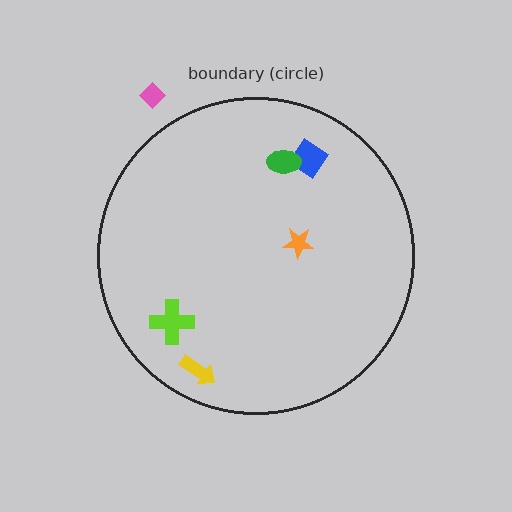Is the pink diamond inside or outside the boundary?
Outside.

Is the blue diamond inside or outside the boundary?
Inside.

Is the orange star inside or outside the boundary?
Inside.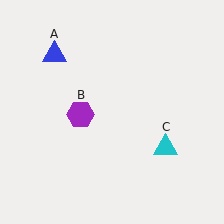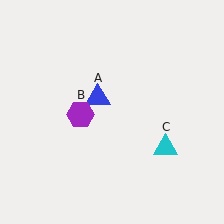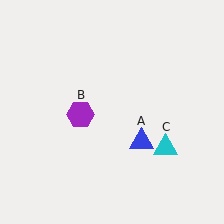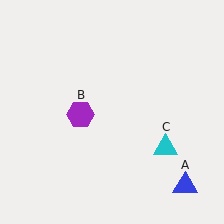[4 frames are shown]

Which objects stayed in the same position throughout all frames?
Purple hexagon (object B) and cyan triangle (object C) remained stationary.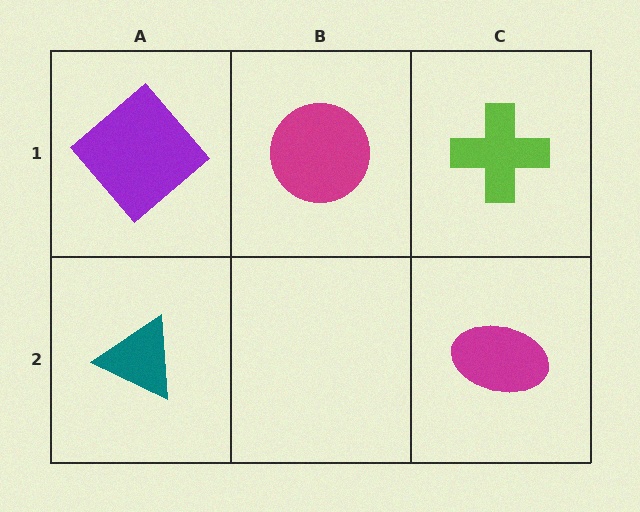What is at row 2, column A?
A teal triangle.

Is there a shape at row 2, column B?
No, that cell is empty.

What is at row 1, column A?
A purple diamond.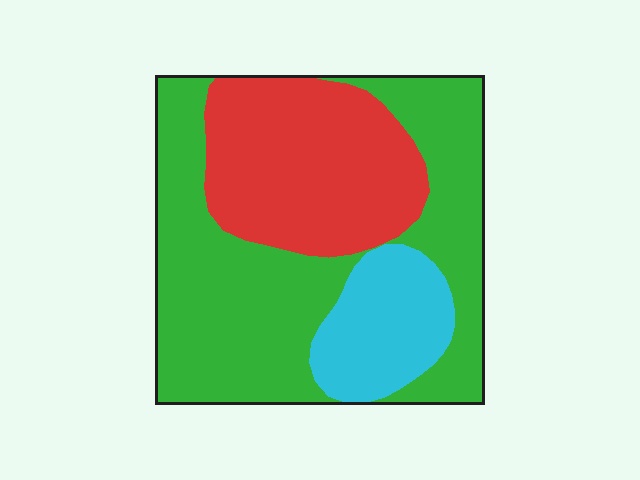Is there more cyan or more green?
Green.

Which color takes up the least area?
Cyan, at roughly 15%.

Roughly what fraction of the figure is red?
Red takes up between a sixth and a third of the figure.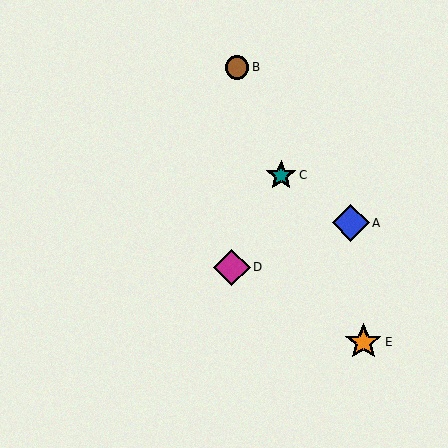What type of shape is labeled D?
Shape D is a magenta diamond.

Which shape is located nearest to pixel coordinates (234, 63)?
The brown circle (labeled B) at (237, 67) is nearest to that location.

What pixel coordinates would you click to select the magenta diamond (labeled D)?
Click at (232, 267) to select the magenta diamond D.